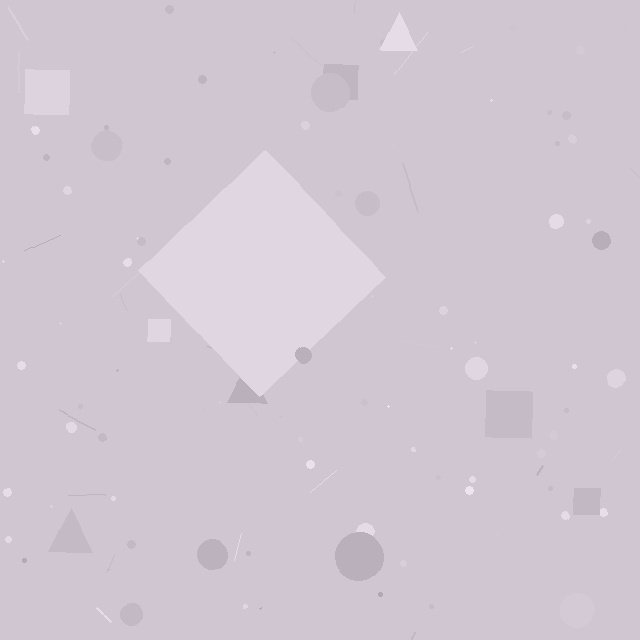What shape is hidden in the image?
A diamond is hidden in the image.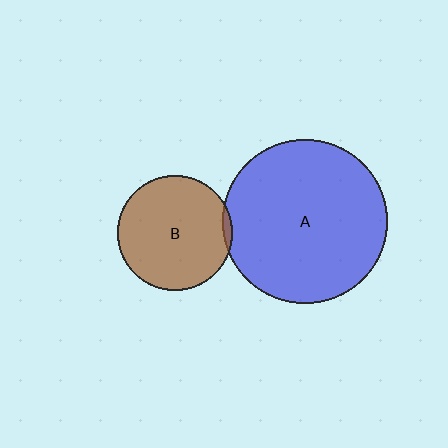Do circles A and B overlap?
Yes.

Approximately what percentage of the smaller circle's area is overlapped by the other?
Approximately 5%.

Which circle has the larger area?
Circle A (blue).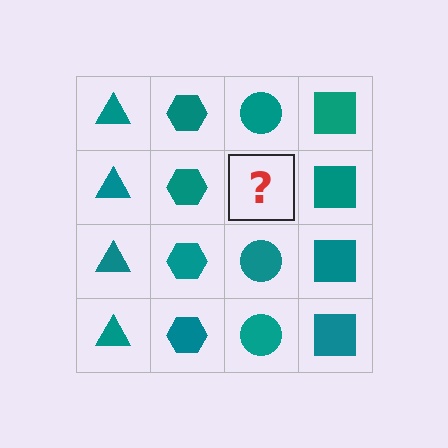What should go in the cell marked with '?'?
The missing cell should contain a teal circle.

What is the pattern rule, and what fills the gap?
The rule is that each column has a consistent shape. The gap should be filled with a teal circle.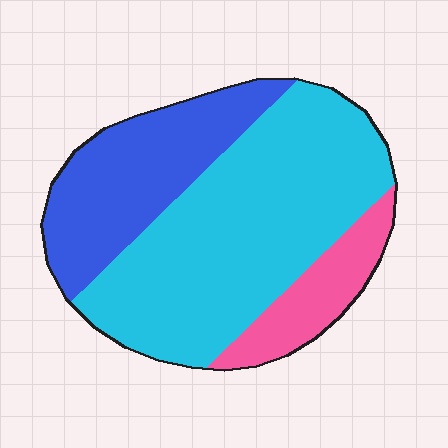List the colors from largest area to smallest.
From largest to smallest: cyan, blue, pink.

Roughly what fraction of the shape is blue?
Blue takes up about one quarter (1/4) of the shape.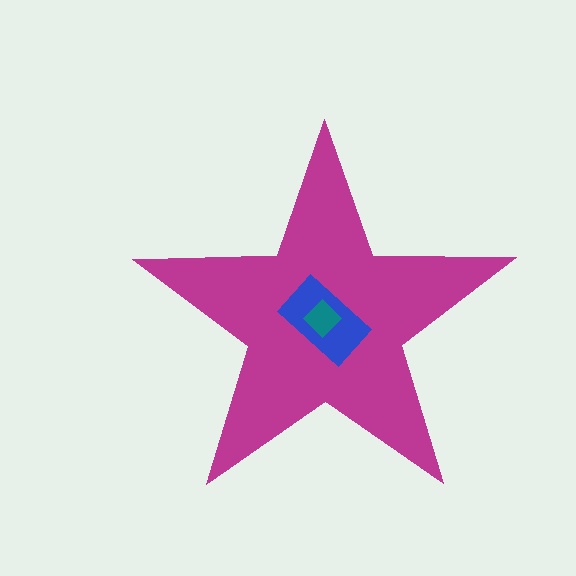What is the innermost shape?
The teal diamond.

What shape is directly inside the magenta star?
The blue rectangle.